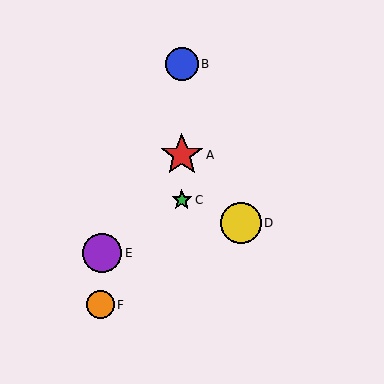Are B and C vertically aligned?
Yes, both are at x≈182.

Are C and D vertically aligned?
No, C is at x≈182 and D is at x≈241.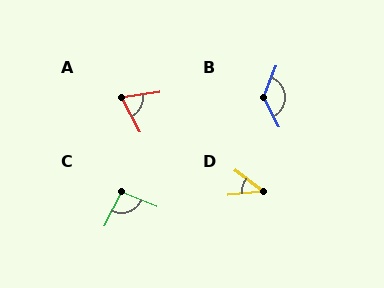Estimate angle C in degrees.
Approximately 94 degrees.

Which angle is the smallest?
D, at approximately 43 degrees.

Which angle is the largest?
B, at approximately 131 degrees.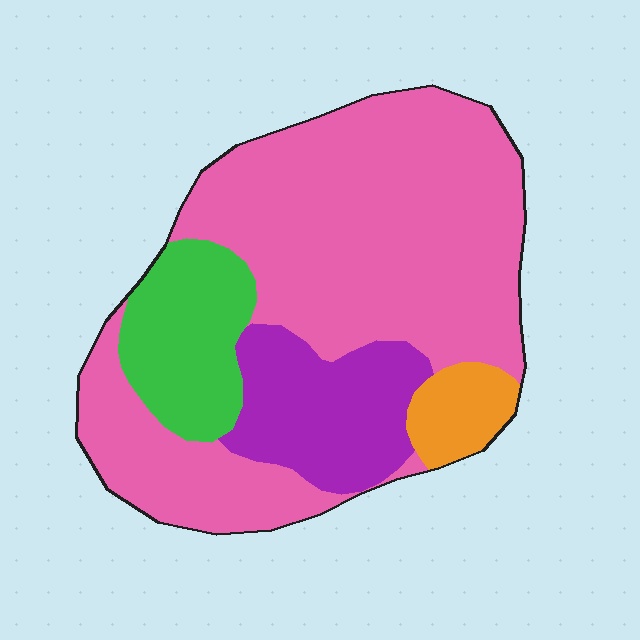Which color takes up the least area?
Orange, at roughly 5%.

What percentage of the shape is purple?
Purple covers roughly 15% of the shape.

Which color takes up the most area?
Pink, at roughly 65%.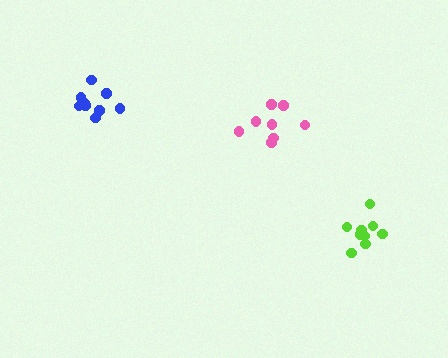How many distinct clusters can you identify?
There are 3 distinct clusters.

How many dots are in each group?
Group 1: 8 dots, Group 2: 9 dots, Group 3: 9 dots (26 total).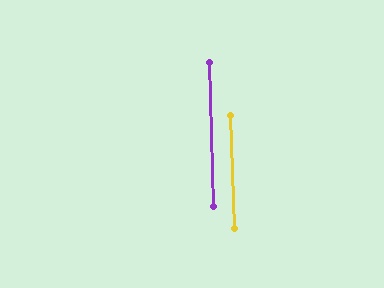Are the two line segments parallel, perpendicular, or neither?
Parallel — their directions differ by only 0.4°.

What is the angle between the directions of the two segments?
Approximately 0 degrees.